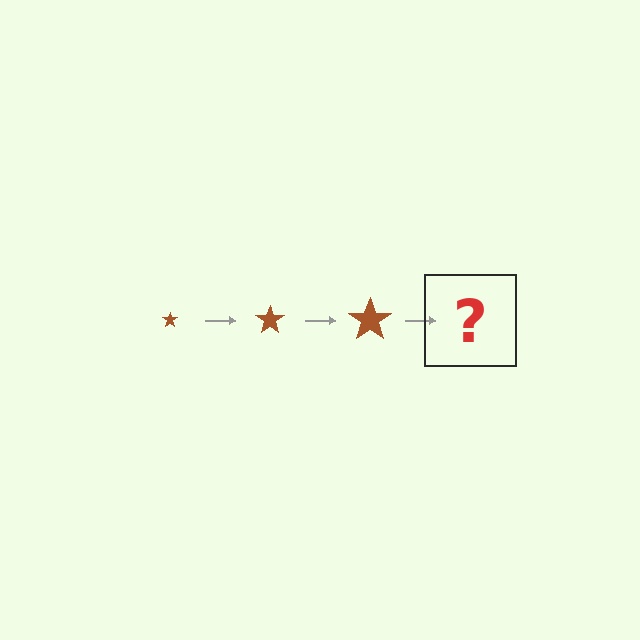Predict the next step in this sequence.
The next step is a brown star, larger than the previous one.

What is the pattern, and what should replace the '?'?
The pattern is that the star gets progressively larger each step. The '?' should be a brown star, larger than the previous one.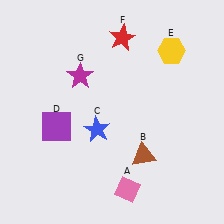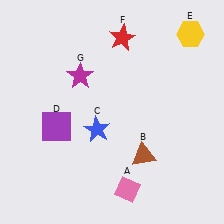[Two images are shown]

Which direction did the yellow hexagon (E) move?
The yellow hexagon (E) moved right.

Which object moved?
The yellow hexagon (E) moved right.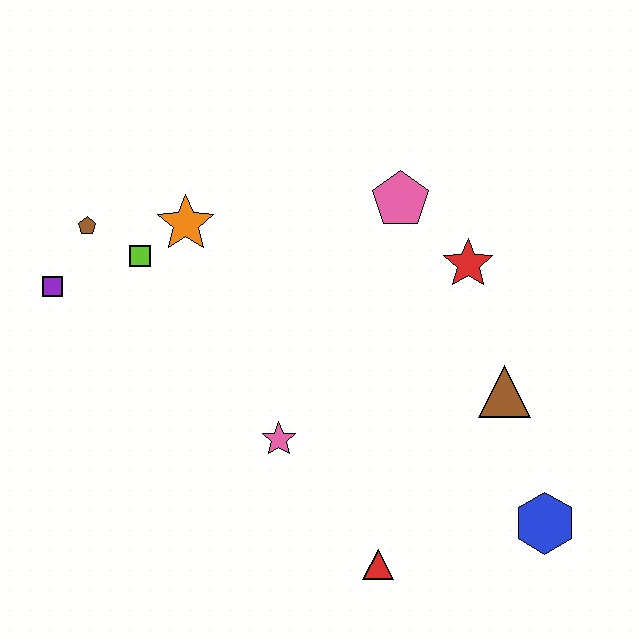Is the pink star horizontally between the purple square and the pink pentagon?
Yes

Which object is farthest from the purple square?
The blue hexagon is farthest from the purple square.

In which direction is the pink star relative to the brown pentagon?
The pink star is below the brown pentagon.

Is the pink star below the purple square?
Yes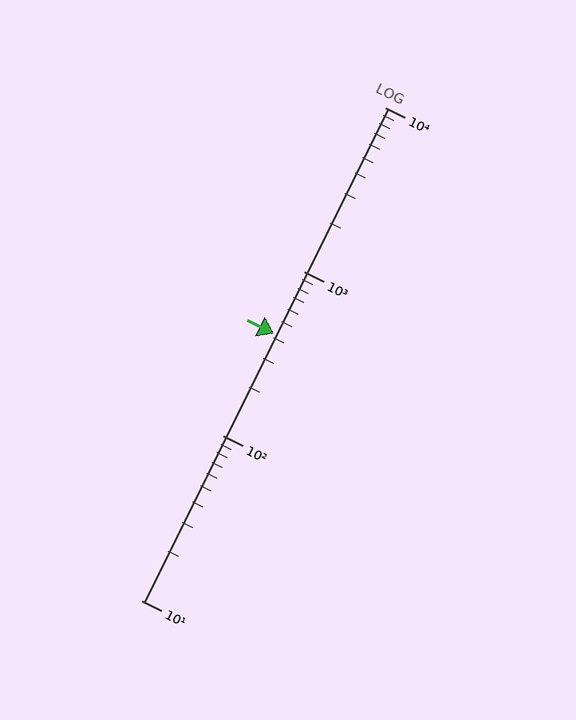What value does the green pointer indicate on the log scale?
The pointer indicates approximately 420.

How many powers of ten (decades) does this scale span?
The scale spans 3 decades, from 10 to 10000.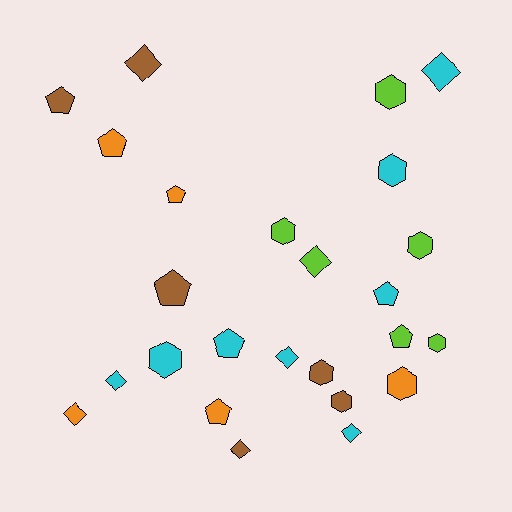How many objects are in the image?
There are 25 objects.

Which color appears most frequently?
Cyan, with 8 objects.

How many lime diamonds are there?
There is 1 lime diamond.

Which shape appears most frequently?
Hexagon, with 9 objects.